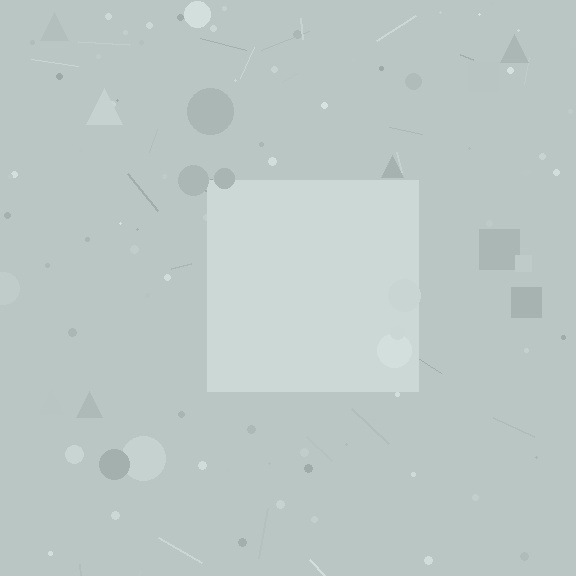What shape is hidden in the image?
A square is hidden in the image.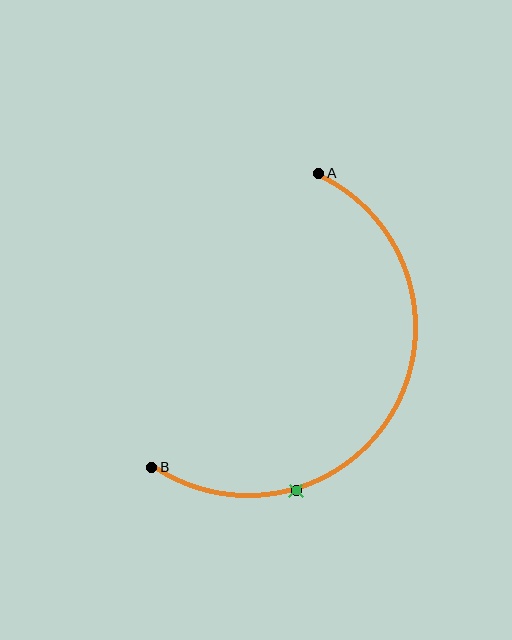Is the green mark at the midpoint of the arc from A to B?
No. The green mark lies on the arc but is closer to endpoint B. The arc midpoint would be at the point on the curve equidistant along the arc from both A and B.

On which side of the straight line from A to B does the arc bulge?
The arc bulges to the right of the straight line connecting A and B.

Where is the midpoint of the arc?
The arc midpoint is the point on the curve farthest from the straight line joining A and B. It sits to the right of that line.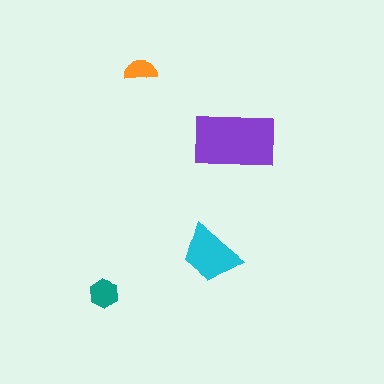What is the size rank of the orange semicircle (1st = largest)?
4th.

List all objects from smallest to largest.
The orange semicircle, the teal hexagon, the cyan trapezoid, the purple rectangle.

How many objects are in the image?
There are 4 objects in the image.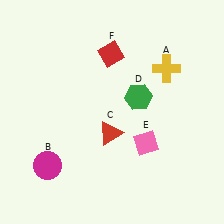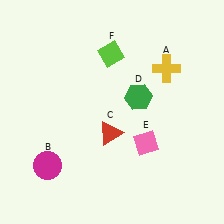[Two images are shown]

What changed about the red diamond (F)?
In Image 1, F is red. In Image 2, it changed to lime.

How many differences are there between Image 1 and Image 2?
There is 1 difference between the two images.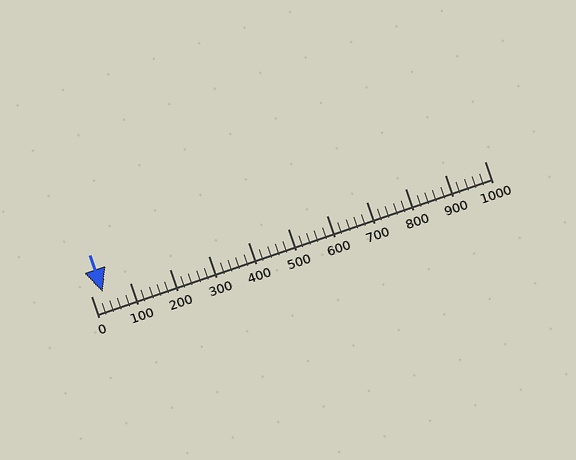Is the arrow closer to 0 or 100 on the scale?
The arrow is closer to 0.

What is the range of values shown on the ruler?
The ruler shows values from 0 to 1000.